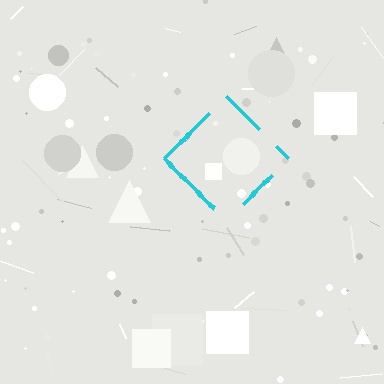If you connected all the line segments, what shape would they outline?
They would outline a diamond.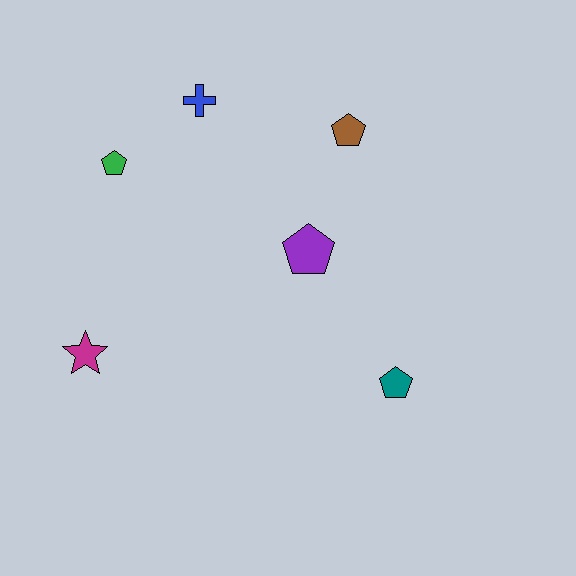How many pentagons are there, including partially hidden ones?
There are 4 pentagons.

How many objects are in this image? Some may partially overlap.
There are 6 objects.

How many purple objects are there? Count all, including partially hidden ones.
There is 1 purple object.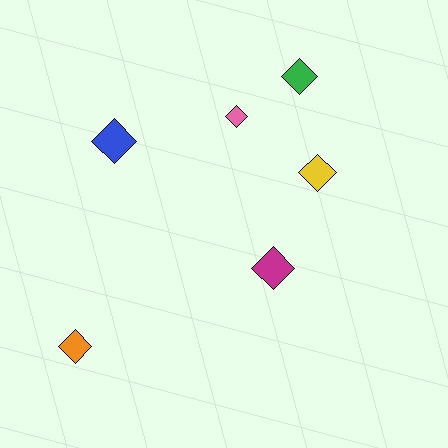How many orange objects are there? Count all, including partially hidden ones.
There is 1 orange object.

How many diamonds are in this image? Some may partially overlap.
There are 6 diamonds.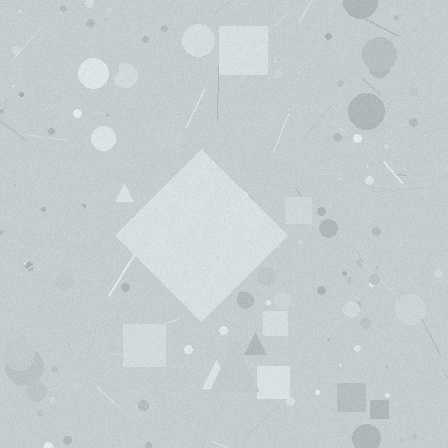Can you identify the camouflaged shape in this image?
The camouflaged shape is a diamond.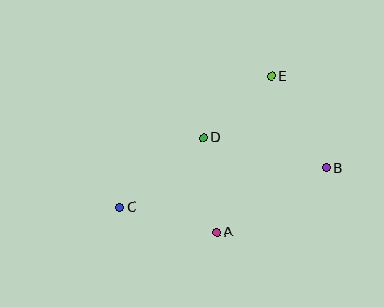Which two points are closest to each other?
Points D and E are closest to each other.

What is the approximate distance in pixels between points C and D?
The distance between C and D is approximately 109 pixels.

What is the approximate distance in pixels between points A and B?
The distance between A and B is approximately 127 pixels.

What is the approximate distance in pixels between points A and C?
The distance between A and C is approximately 100 pixels.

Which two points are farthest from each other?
Points B and C are farthest from each other.